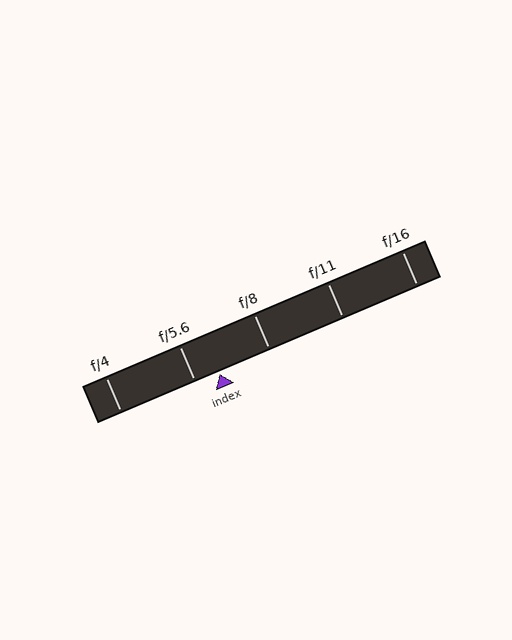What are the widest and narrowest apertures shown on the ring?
The widest aperture shown is f/4 and the narrowest is f/16.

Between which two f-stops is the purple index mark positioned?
The index mark is between f/5.6 and f/8.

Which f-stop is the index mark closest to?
The index mark is closest to f/5.6.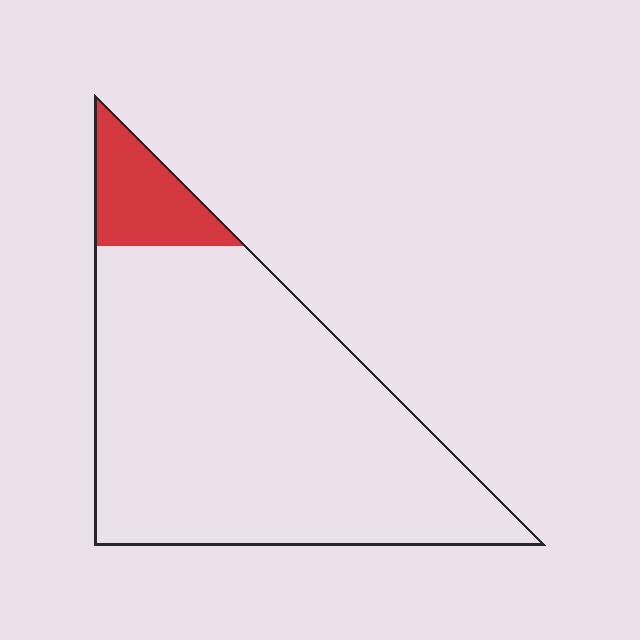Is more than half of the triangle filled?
No.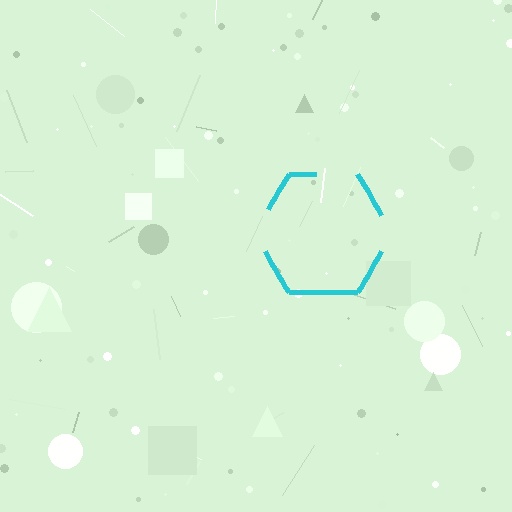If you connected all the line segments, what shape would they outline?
They would outline a hexagon.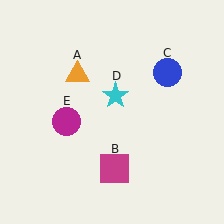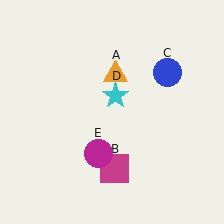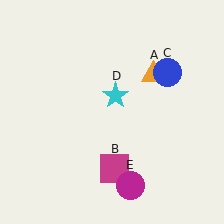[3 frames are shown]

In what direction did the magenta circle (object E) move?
The magenta circle (object E) moved down and to the right.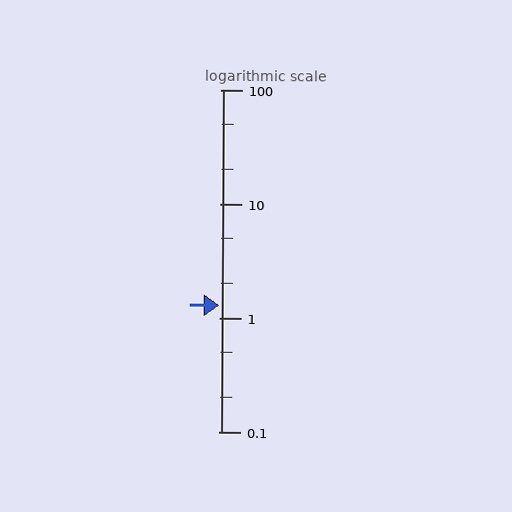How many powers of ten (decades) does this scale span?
The scale spans 3 decades, from 0.1 to 100.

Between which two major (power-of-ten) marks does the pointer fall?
The pointer is between 1 and 10.